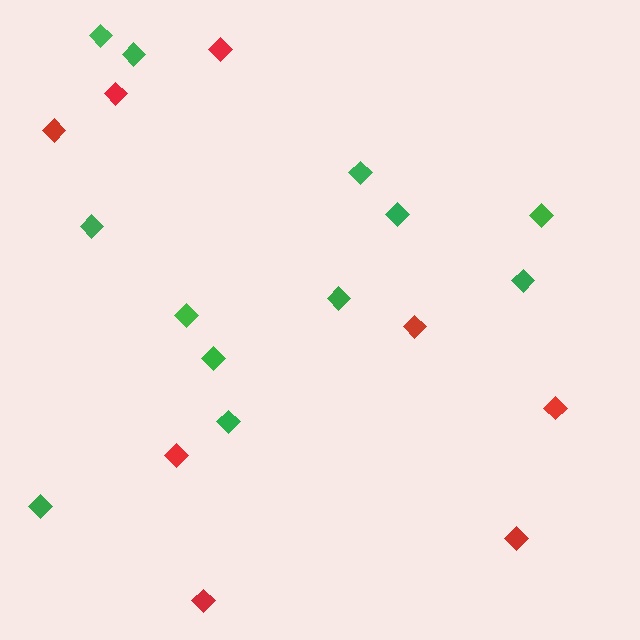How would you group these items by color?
There are 2 groups: one group of green diamonds (12) and one group of red diamonds (8).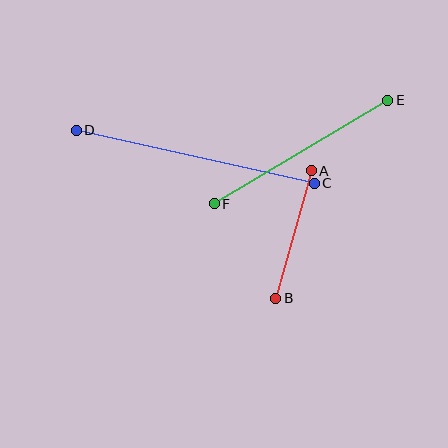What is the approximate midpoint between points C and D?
The midpoint is at approximately (195, 157) pixels.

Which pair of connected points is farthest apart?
Points C and D are farthest apart.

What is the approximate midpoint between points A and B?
The midpoint is at approximately (294, 235) pixels.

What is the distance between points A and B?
The distance is approximately 132 pixels.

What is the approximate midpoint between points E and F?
The midpoint is at approximately (301, 152) pixels.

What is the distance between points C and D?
The distance is approximately 244 pixels.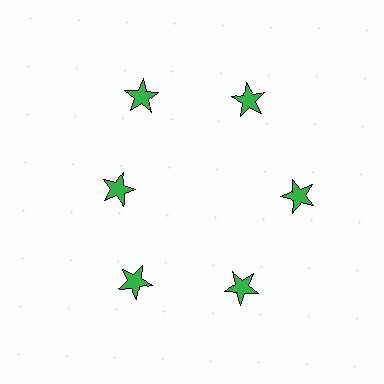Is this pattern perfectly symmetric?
No. The 6 green stars are arranged in a ring, but one element near the 9 o'clock position is pulled inward toward the center, breaking the 6-fold rotational symmetry.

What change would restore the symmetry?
The symmetry would be restored by moving it outward, back onto the ring so that all 6 stars sit at equal angles and equal distance from the center.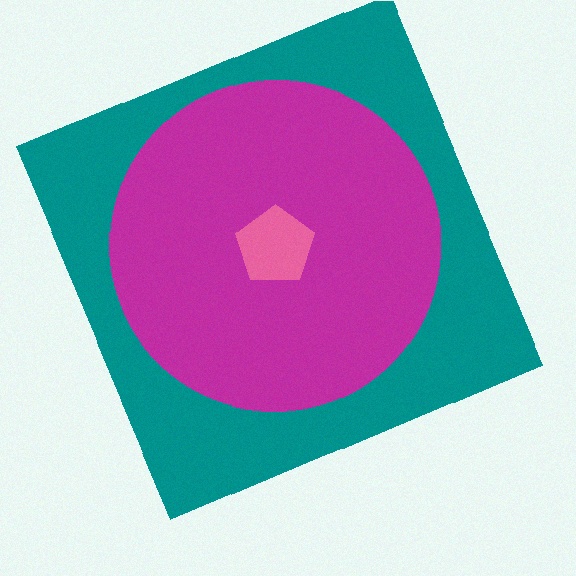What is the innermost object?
The pink pentagon.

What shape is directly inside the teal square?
The magenta circle.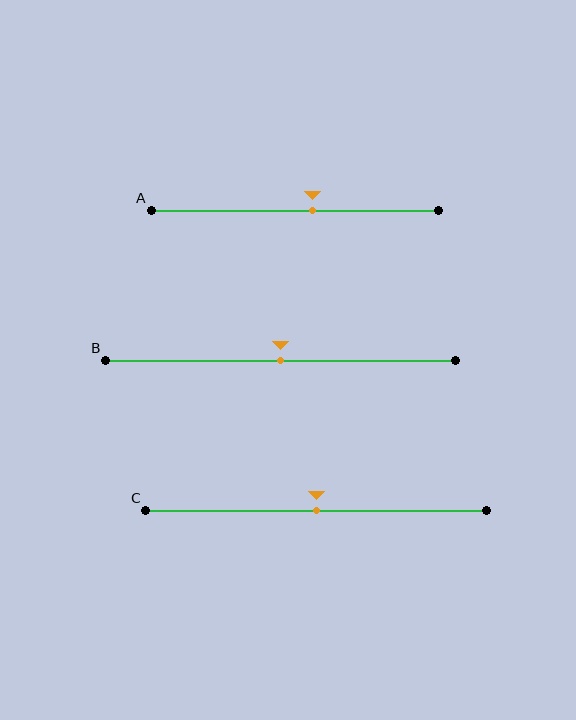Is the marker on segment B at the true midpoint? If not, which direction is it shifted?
Yes, the marker on segment B is at the true midpoint.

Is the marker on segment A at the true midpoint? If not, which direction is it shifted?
No, the marker on segment A is shifted to the right by about 6% of the segment length.